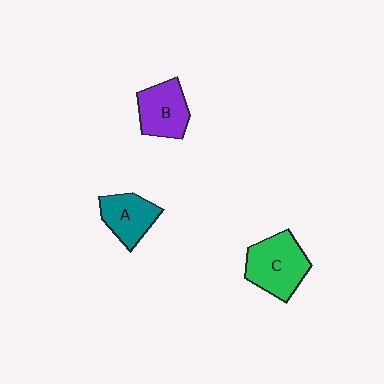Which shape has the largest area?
Shape C (green).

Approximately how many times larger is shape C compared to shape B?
Approximately 1.3 times.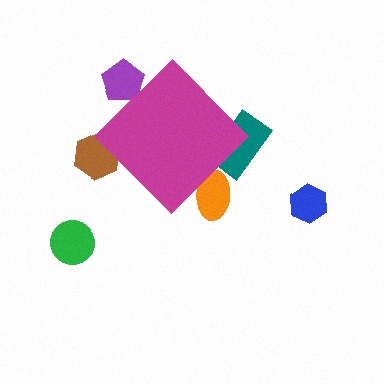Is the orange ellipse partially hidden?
Yes, the orange ellipse is partially hidden behind the magenta diamond.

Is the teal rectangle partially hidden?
Yes, the teal rectangle is partially hidden behind the magenta diamond.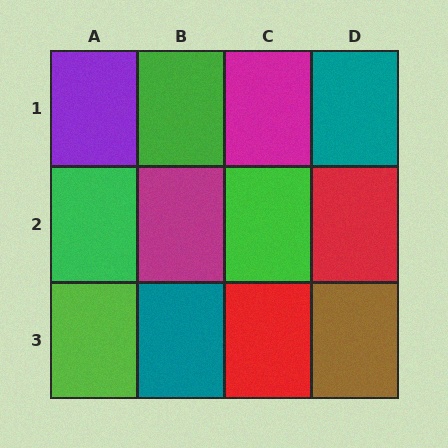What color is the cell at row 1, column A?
Purple.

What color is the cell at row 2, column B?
Magenta.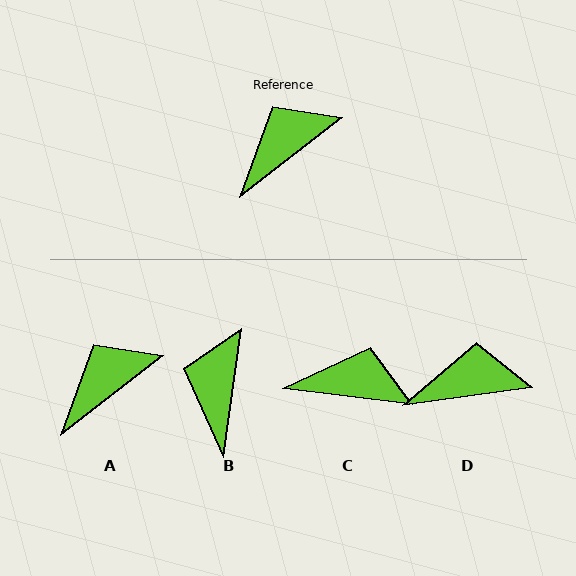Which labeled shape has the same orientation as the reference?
A.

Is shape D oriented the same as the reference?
No, it is off by about 30 degrees.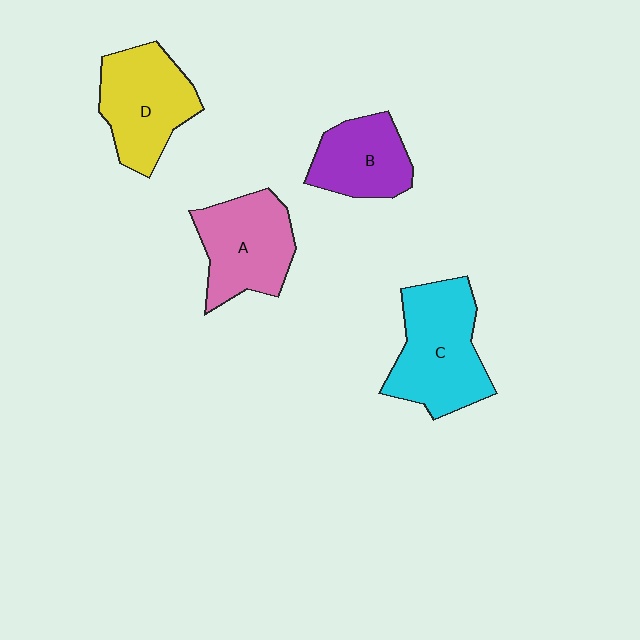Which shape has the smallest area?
Shape B (purple).